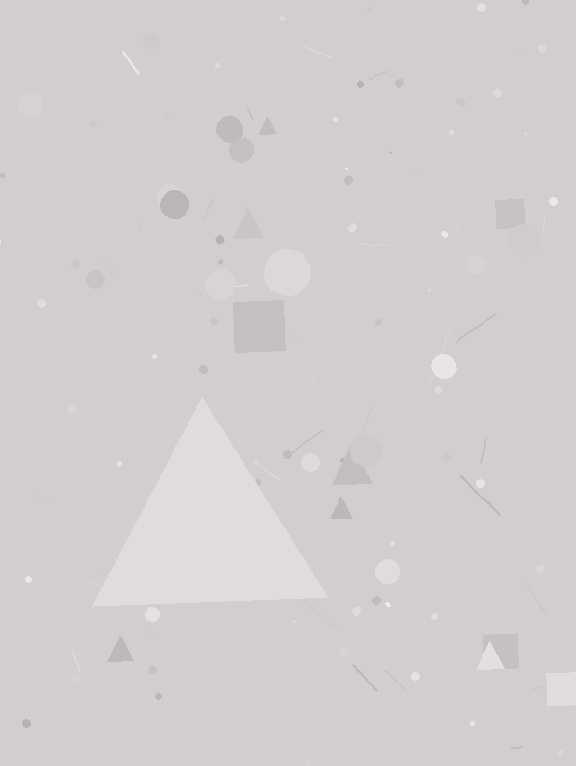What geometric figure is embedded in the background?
A triangle is embedded in the background.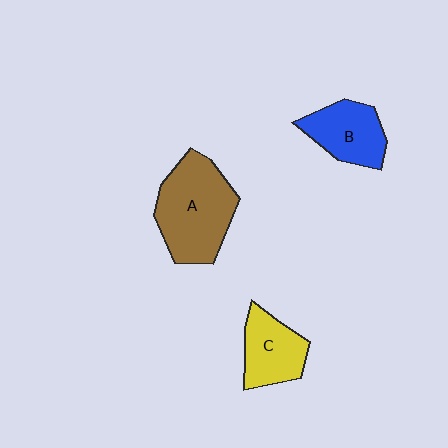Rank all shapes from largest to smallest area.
From largest to smallest: A (brown), B (blue), C (yellow).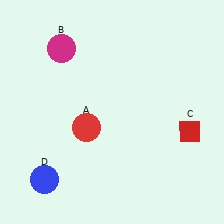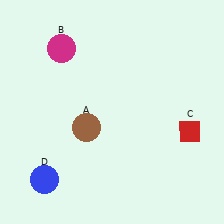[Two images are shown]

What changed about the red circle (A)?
In Image 1, A is red. In Image 2, it changed to brown.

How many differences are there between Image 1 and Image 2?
There is 1 difference between the two images.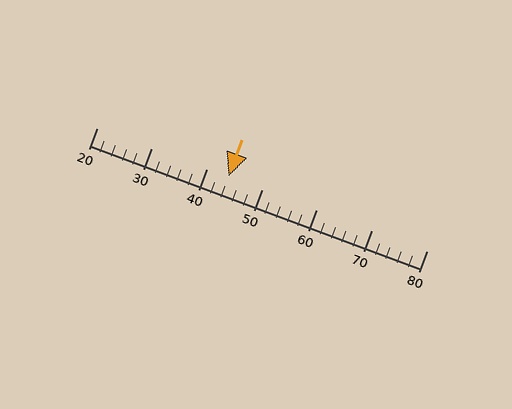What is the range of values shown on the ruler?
The ruler shows values from 20 to 80.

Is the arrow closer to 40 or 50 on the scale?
The arrow is closer to 40.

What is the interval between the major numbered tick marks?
The major tick marks are spaced 10 units apart.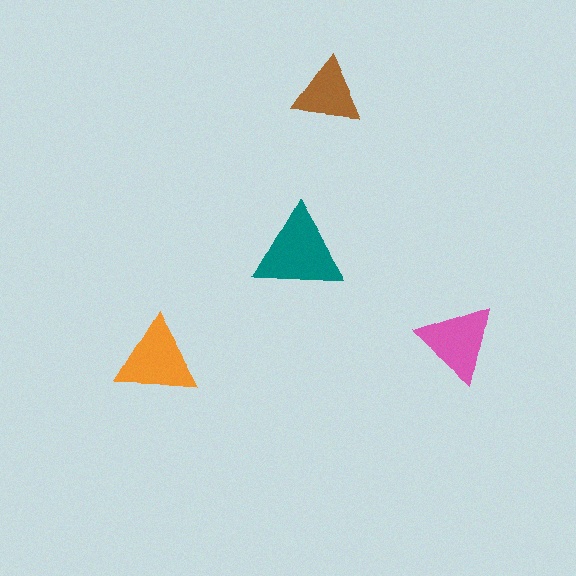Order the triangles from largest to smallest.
the teal one, the orange one, the pink one, the brown one.